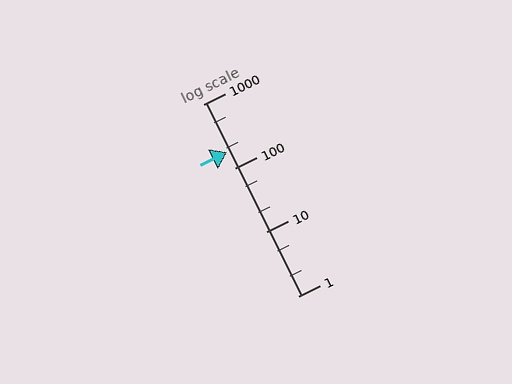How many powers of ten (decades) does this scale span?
The scale spans 3 decades, from 1 to 1000.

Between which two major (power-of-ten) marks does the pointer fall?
The pointer is between 100 and 1000.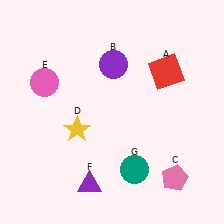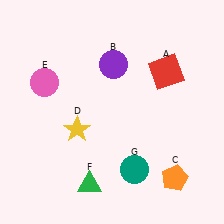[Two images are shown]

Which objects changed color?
C changed from pink to orange. F changed from purple to green.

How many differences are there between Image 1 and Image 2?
There are 2 differences between the two images.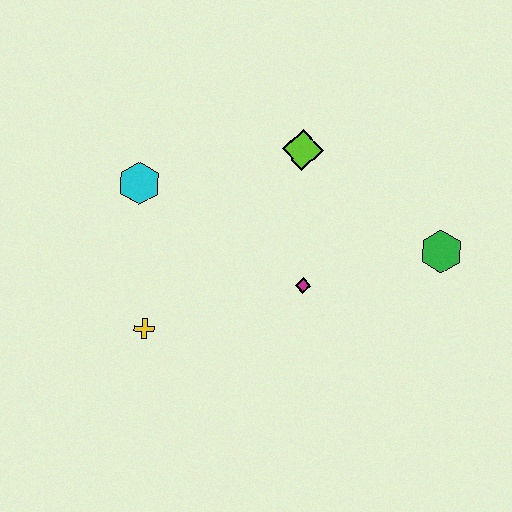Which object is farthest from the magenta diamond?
The cyan hexagon is farthest from the magenta diamond.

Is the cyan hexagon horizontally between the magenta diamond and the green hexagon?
No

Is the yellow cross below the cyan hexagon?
Yes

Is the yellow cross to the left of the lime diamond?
Yes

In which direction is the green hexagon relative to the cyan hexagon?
The green hexagon is to the right of the cyan hexagon.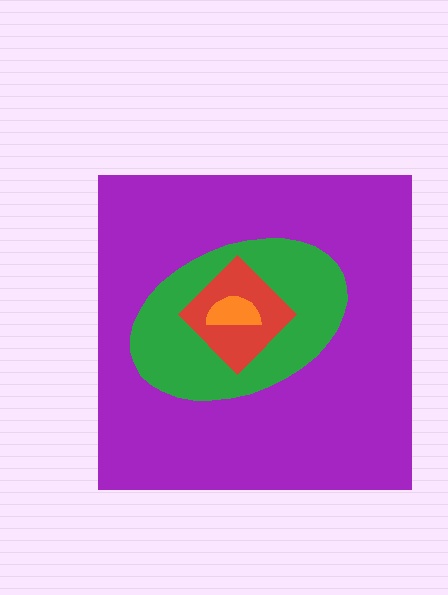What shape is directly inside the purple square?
The green ellipse.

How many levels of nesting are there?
4.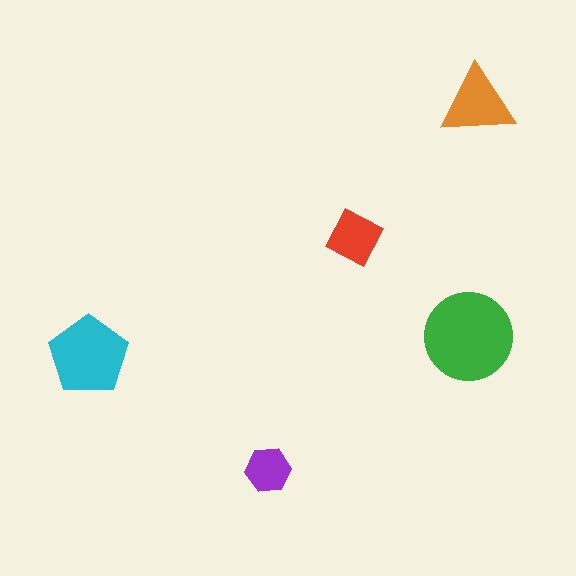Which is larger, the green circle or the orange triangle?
The green circle.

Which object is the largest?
The green circle.